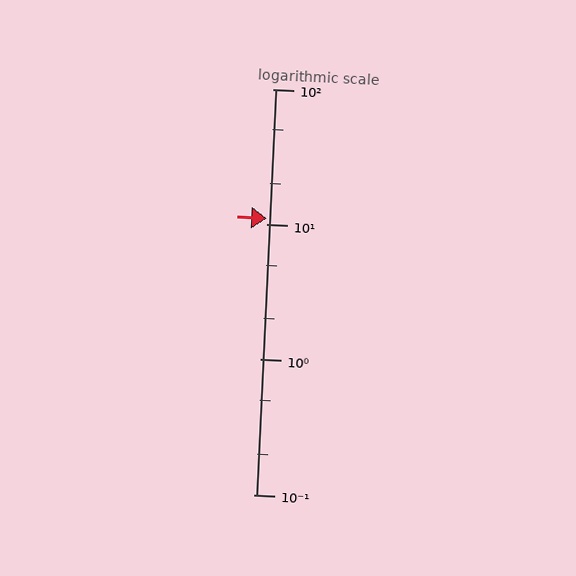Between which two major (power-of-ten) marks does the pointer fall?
The pointer is between 10 and 100.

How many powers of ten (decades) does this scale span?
The scale spans 3 decades, from 0.1 to 100.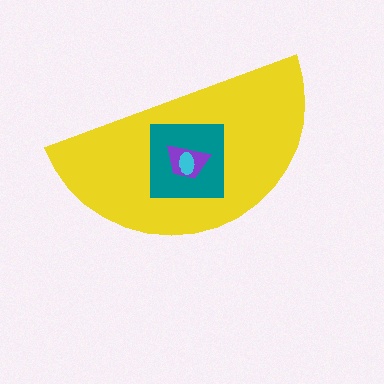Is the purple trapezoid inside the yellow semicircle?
Yes.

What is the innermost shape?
The cyan ellipse.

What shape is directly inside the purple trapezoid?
The cyan ellipse.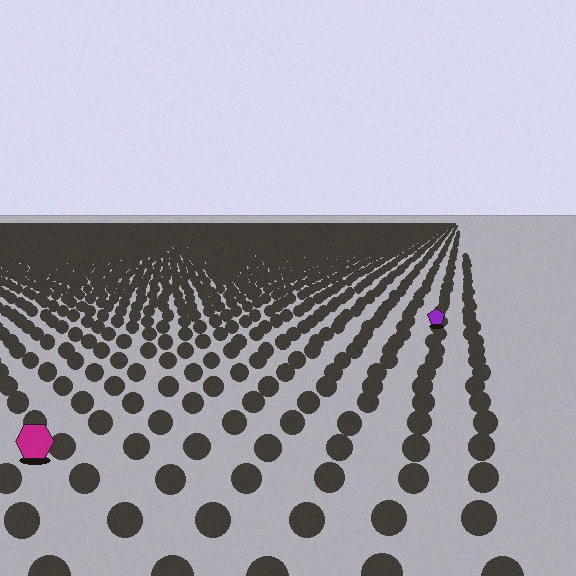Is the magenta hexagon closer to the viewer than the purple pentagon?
Yes. The magenta hexagon is closer — you can tell from the texture gradient: the ground texture is coarser near it.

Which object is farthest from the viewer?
The purple pentagon is farthest from the viewer. It appears smaller and the ground texture around it is denser.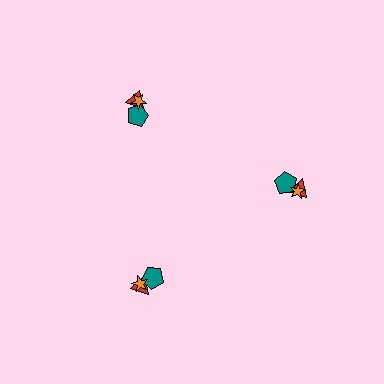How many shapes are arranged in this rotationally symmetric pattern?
There are 9 shapes, arranged in 3 groups of 3.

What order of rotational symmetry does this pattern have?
This pattern has 3-fold rotational symmetry.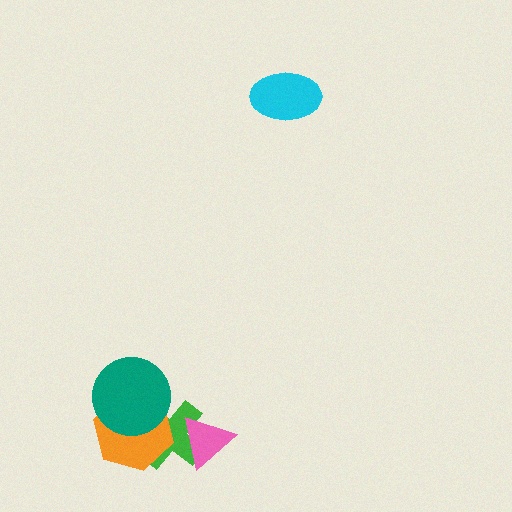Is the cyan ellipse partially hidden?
No, no other shape covers it.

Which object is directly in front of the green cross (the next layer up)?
The orange hexagon is directly in front of the green cross.